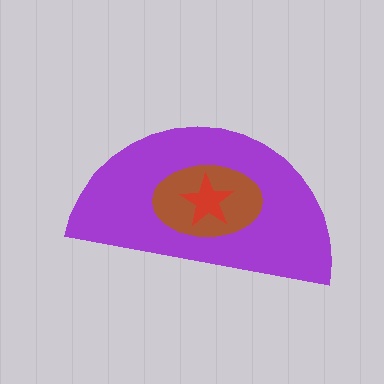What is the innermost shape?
The red star.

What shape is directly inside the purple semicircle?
The brown ellipse.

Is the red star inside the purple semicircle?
Yes.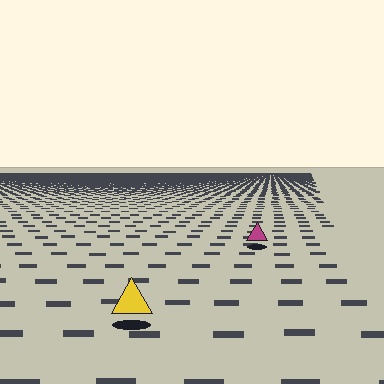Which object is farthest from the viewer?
The magenta triangle is farthest from the viewer. It appears smaller and the ground texture around it is denser.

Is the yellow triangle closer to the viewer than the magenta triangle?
Yes. The yellow triangle is closer — you can tell from the texture gradient: the ground texture is coarser near it.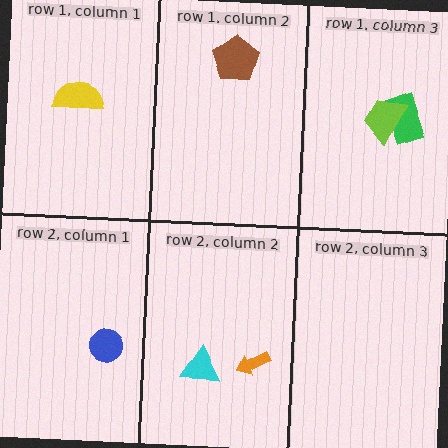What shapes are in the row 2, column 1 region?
The blue circle.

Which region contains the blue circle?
The row 2, column 1 region.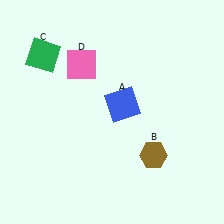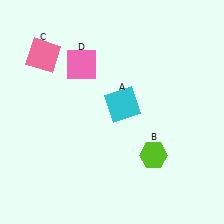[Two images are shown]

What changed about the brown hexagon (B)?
In Image 1, B is brown. In Image 2, it changed to lime.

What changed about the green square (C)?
In Image 1, C is green. In Image 2, it changed to pink.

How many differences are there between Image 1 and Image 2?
There are 3 differences between the two images.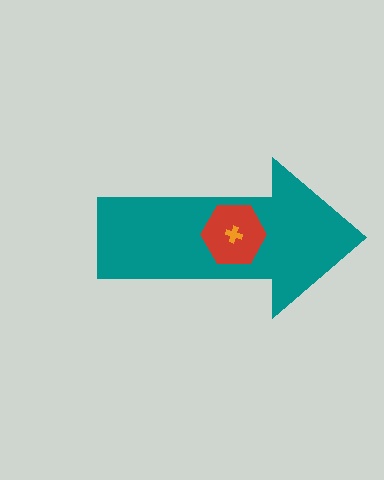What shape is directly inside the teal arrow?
The red hexagon.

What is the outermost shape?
The teal arrow.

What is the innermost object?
The orange cross.